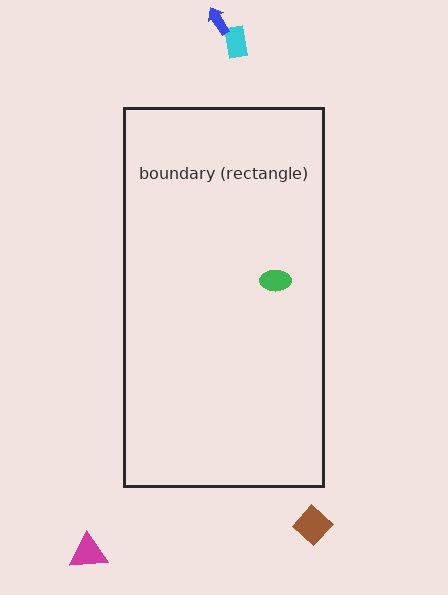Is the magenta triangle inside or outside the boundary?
Outside.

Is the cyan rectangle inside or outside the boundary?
Outside.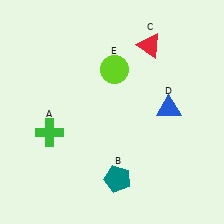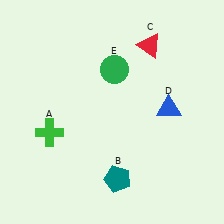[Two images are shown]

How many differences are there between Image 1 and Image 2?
There is 1 difference between the two images.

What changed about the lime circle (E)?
In Image 1, E is lime. In Image 2, it changed to green.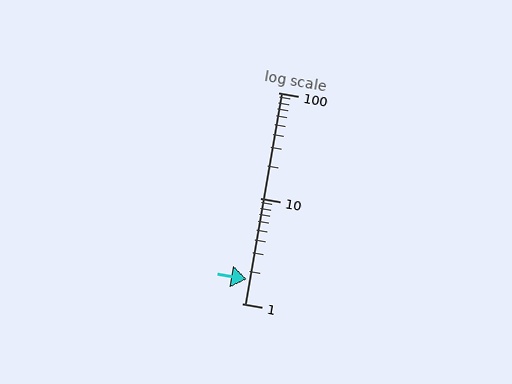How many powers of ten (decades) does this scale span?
The scale spans 2 decades, from 1 to 100.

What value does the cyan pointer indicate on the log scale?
The pointer indicates approximately 1.7.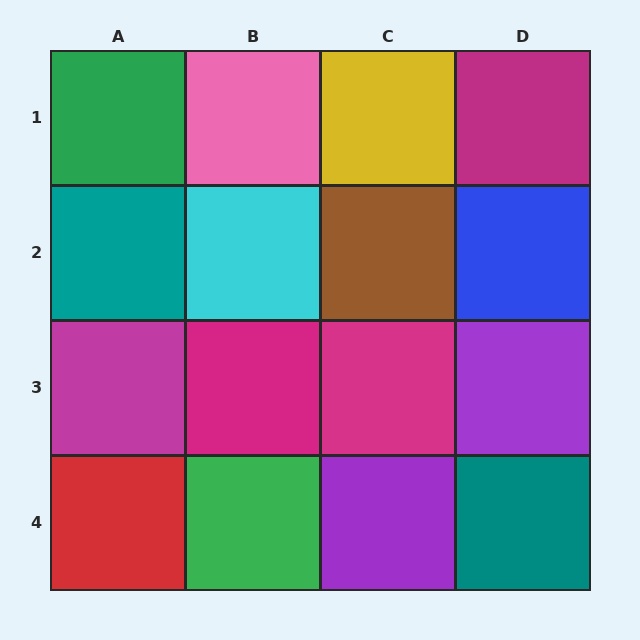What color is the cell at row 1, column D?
Magenta.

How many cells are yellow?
1 cell is yellow.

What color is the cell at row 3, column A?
Magenta.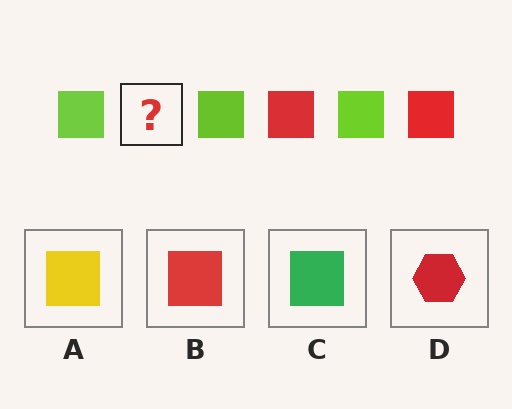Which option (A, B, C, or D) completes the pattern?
B.